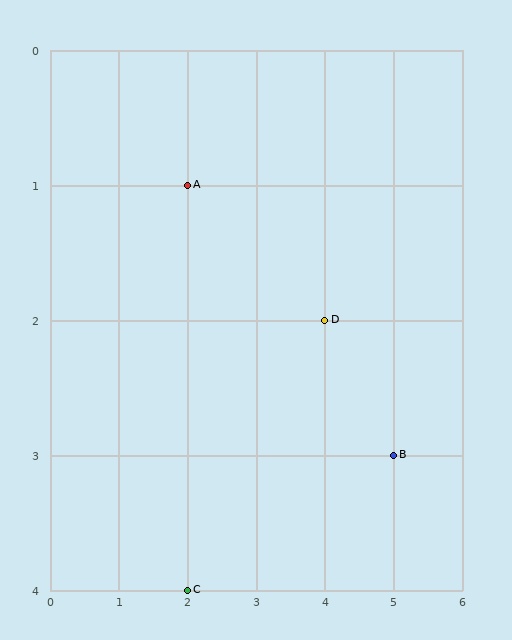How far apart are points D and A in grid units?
Points D and A are 2 columns and 1 row apart (about 2.2 grid units diagonally).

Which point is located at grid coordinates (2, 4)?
Point C is at (2, 4).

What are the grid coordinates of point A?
Point A is at grid coordinates (2, 1).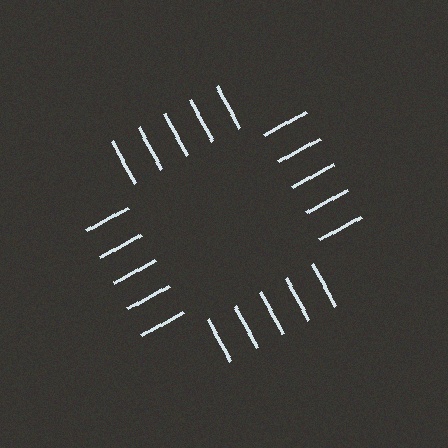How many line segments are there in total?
20 — 5 along each of the 4 edges.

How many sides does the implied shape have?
4 sides — the line-ends trace a square.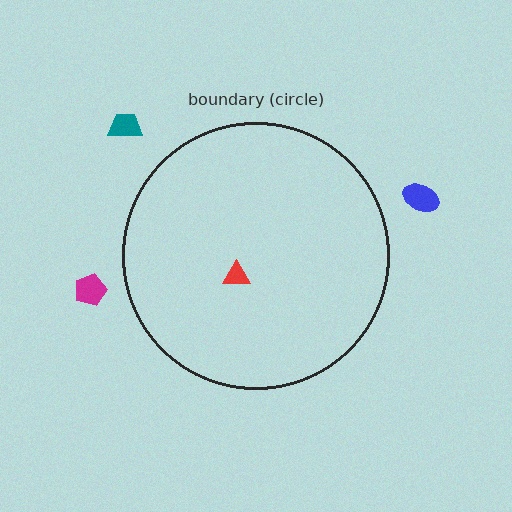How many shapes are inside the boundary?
1 inside, 3 outside.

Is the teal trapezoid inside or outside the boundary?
Outside.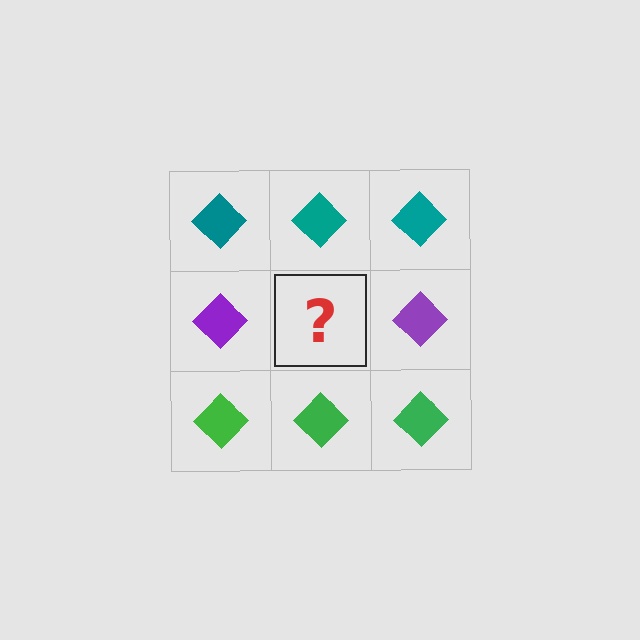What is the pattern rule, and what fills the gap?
The rule is that each row has a consistent color. The gap should be filled with a purple diamond.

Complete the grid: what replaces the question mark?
The question mark should be replaced with a purple diamond.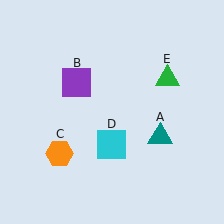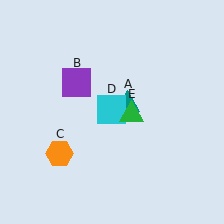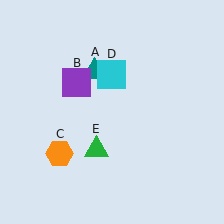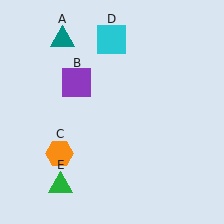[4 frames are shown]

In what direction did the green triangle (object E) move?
The green triangle (object E) moved down and to the left.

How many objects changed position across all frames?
3 objects changed position: teal triangle (object A), cyan square (object D), green triangle (object E).